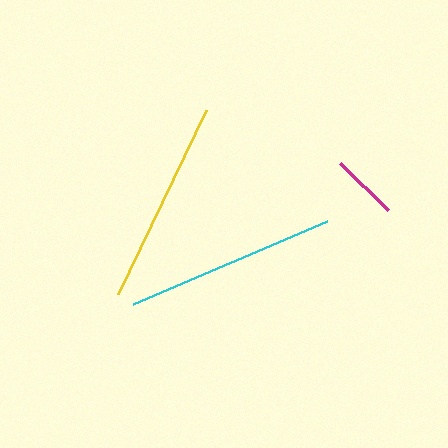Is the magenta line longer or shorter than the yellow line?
The yellow line is longer than the magenta line.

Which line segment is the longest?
The cyan line is the longest at approximately 210 pixels.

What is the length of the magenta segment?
The magenta segment is approximately 67 pixels long.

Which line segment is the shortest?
The magenta line is the shortest at approximately 67 pixels.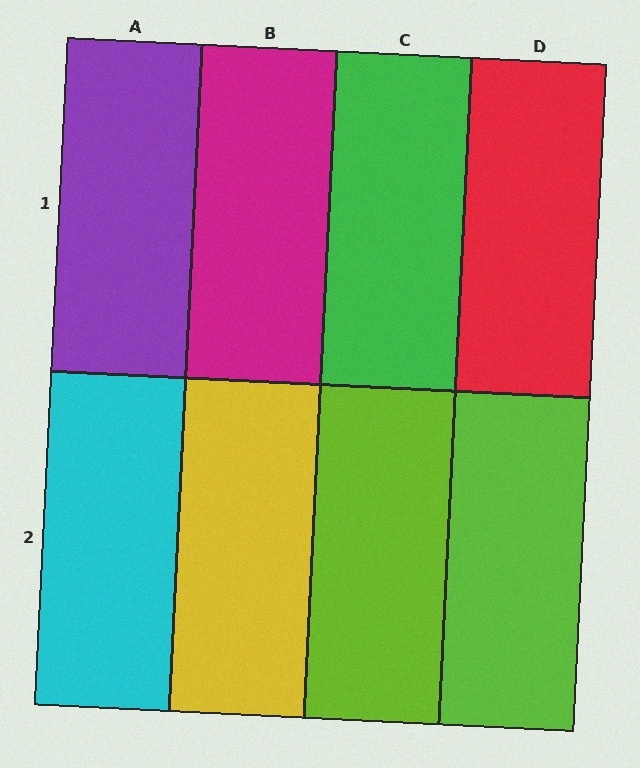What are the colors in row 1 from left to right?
Purple, magenta, green, red.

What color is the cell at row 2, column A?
Cyan.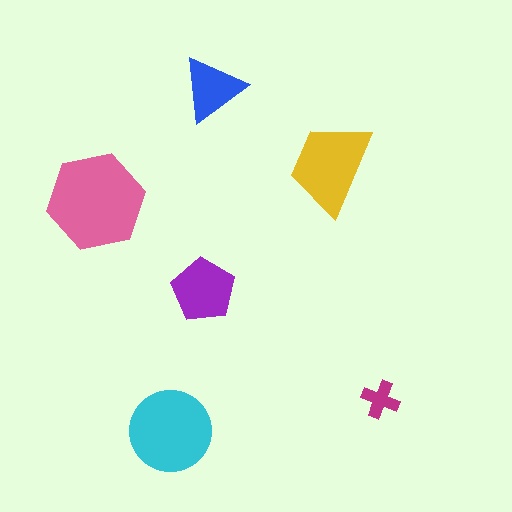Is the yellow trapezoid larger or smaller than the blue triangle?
Larger.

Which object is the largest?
The pink hexagon.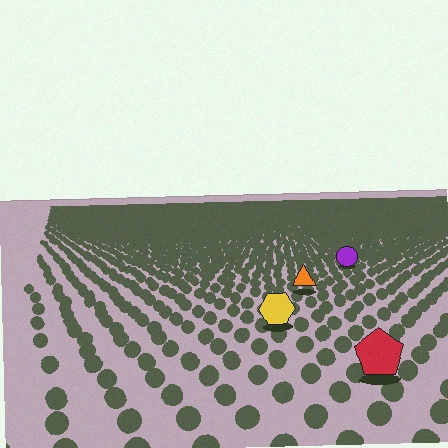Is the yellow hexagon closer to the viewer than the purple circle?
Yes. The yellow hexagon is closer — you can tell from the texture gradient: the ground texture is coarser near it.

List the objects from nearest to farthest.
From nearest to farthest: the red pentagon, the yellow hexagon, the orange triangle, the purple circle.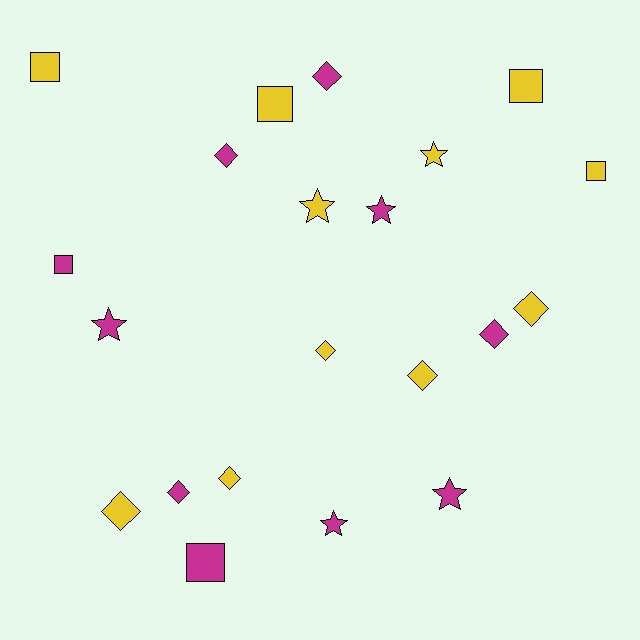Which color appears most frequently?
Yellow, with 11 objects.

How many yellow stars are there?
There are 2 yellow stars.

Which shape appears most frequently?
Diamond, with 9 objects.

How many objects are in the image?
There are 21 objects.